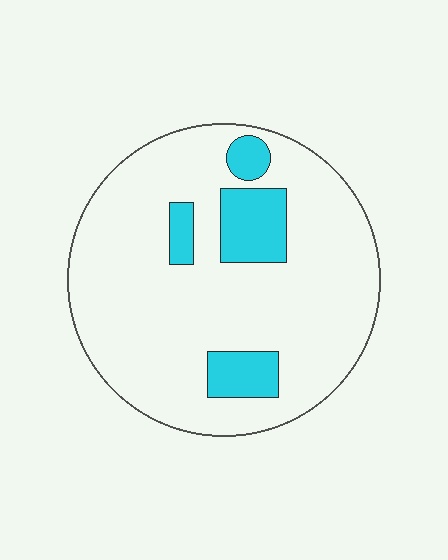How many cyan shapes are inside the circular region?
4.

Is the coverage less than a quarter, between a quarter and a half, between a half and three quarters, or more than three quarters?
Less than a quarter.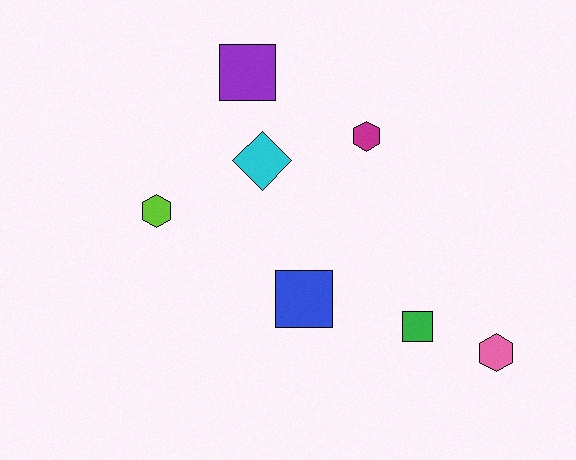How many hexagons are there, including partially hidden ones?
There are 3 hexagons.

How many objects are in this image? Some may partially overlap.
There are 7 objects.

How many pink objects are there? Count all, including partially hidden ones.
There is 1 pink object.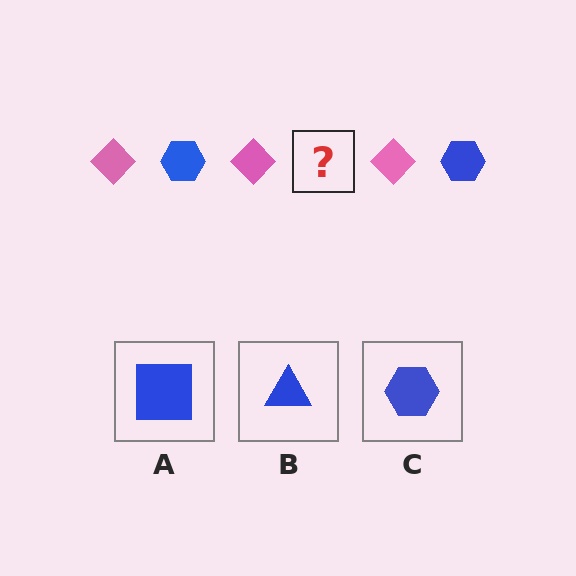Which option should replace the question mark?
Option C.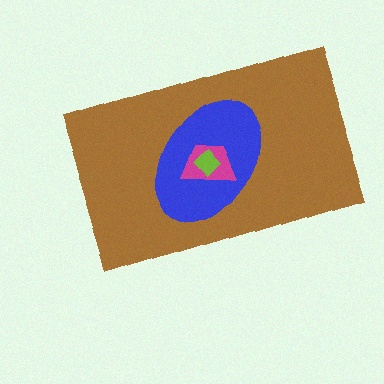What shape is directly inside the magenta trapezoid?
The lime diamond.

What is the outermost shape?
The brown rectangle.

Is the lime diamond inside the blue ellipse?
Yes.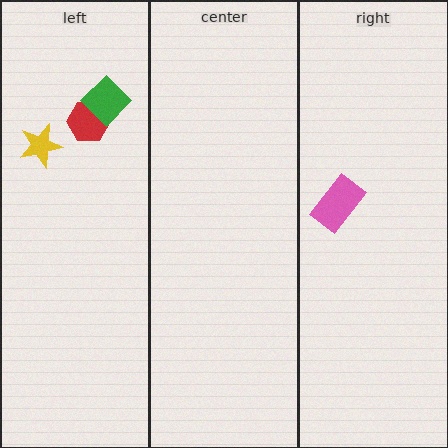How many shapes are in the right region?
1.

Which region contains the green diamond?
The left region.